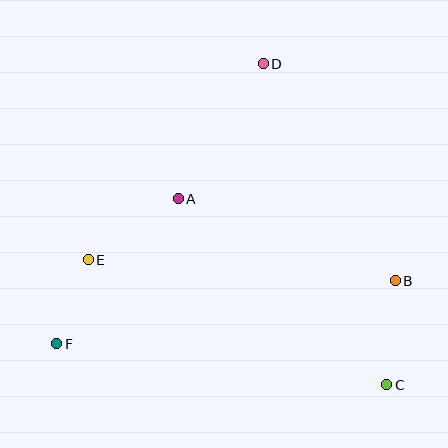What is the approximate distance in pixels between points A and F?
The distance between A and F is approximately 189 pixels.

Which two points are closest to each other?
Points E and F are closest to each other.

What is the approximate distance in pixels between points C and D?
The distance between C and D is approximately 344 pixels.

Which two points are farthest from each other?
Points D and F are farthest from each other.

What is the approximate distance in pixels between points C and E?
The distance between C and E is approximately 324 pixels.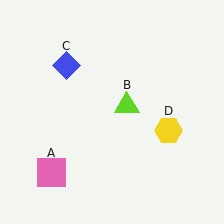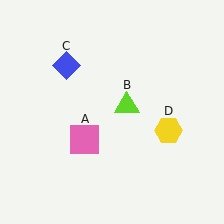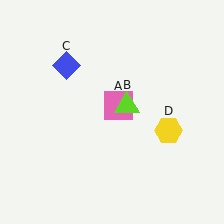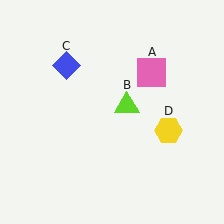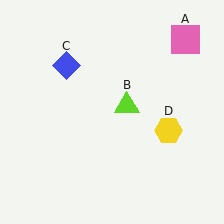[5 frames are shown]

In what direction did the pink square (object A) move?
The pink square (object A) moved up and to the right.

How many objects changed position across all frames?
1 object changed position: pink square (object A).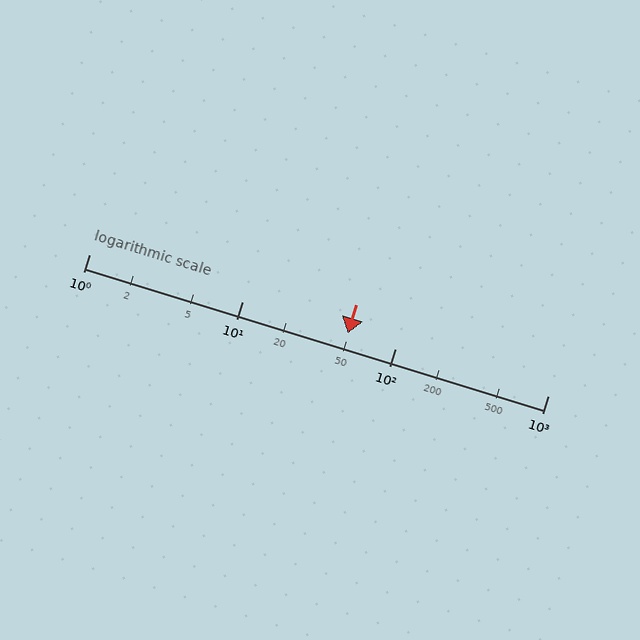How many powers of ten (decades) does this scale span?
The scale spans 3 decades, from 1 to 1000.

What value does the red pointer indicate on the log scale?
The pointer indicates approximately 49.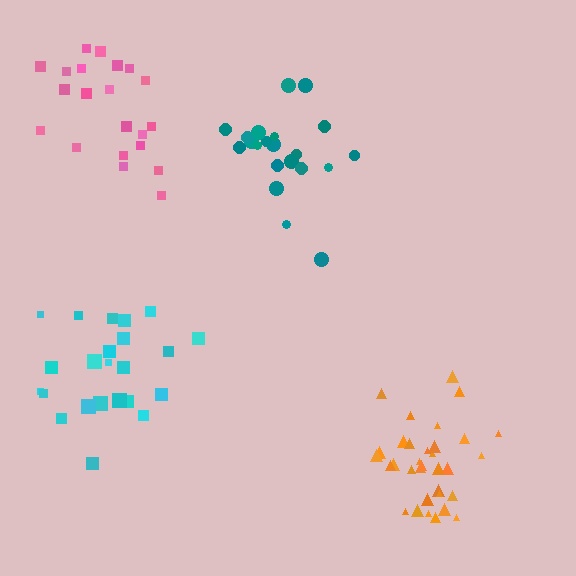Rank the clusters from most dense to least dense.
orange, teal, cyan, pink.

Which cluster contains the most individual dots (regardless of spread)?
Orange (33).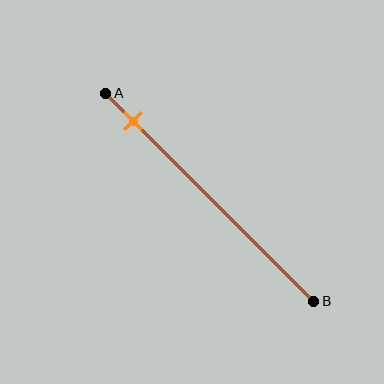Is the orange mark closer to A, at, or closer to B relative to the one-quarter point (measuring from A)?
The orange mark is closer to point A than the one-quarter point of segment AB.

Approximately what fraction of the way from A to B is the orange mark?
The orange mark is approximately 15% of the way from A to B.